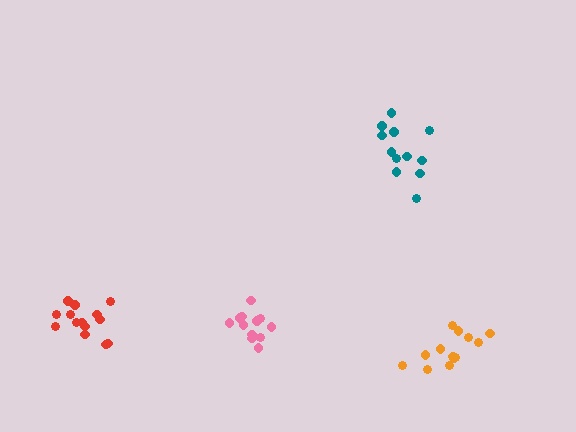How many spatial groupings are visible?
There are 4 spatial groupings.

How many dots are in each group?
Group 1: 12 dots, Group 2: 14 dots, Group 3: 12 dots, Group 4: 13 dots (51 total).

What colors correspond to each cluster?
The clusters are colored: pink, red, teal, orange.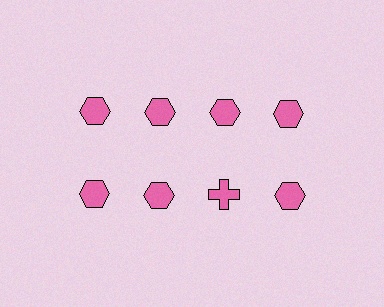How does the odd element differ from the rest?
It has a different shape: cross instead of hexagon.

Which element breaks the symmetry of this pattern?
The pink cross in the second row, center column breaks the symmetry. All other shapes are pink hexagons.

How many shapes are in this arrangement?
There are 8 shapes arranged in a grid pattern.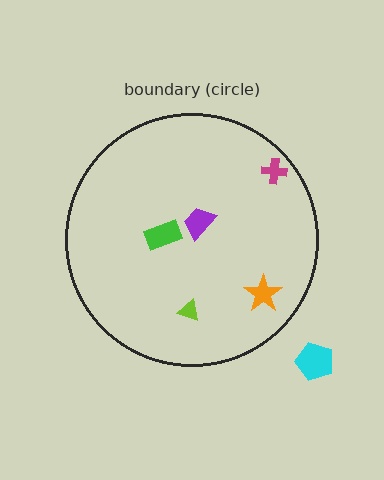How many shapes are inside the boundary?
5 inside, 1 outside.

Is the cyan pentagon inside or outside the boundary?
Outside.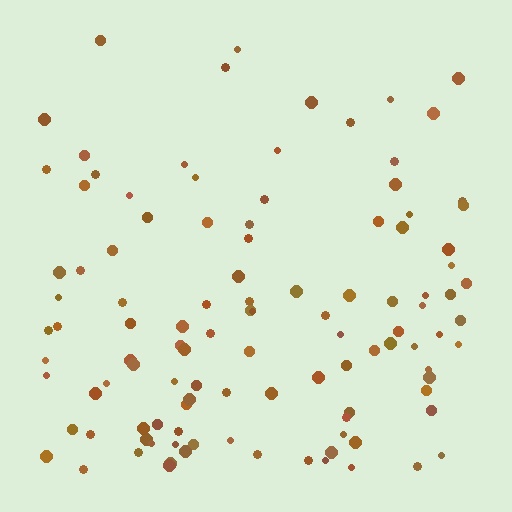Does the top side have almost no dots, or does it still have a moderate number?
Still a moderate number, just noticeably fewer than the bottom.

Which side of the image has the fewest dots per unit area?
The top.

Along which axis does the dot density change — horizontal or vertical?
Vertical.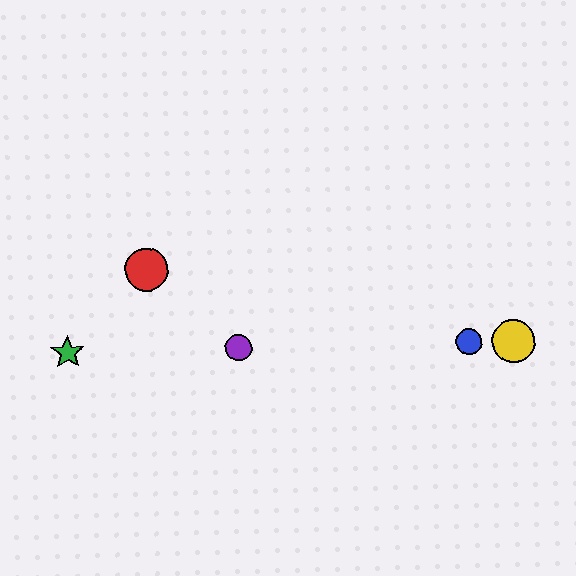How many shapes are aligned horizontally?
4 shapes (the blue circle, the green star, the yellow circle, the purple circle) are aligned horizontally.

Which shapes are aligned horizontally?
The blue circle, the green star, the yellow circle, the purple circle are aligned horizontally.